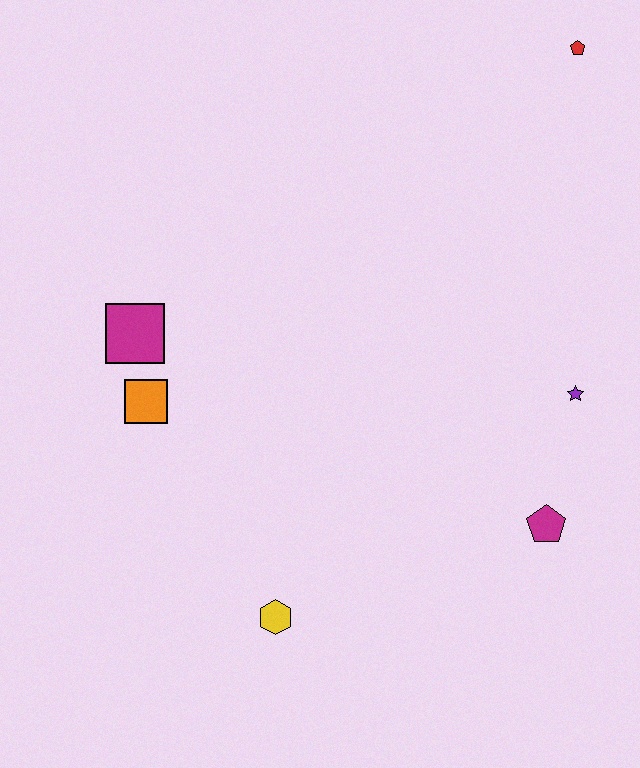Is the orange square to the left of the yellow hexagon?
Yes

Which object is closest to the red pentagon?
The purple star is closest to the red pentagon.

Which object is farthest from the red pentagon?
The yellow hexagon is farthest from the red pentagon.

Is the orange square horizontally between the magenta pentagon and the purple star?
No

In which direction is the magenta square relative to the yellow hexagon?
The magenta square is above the yellow hexagon.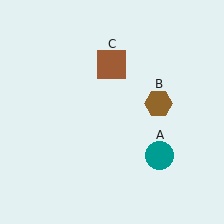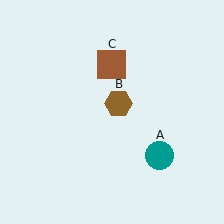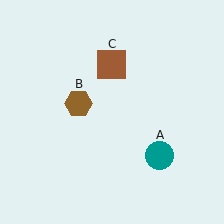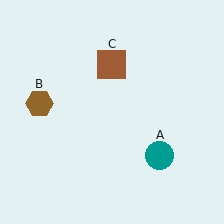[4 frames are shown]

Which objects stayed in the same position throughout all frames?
Teal circle (object A) and brown square (object C) remained stationary.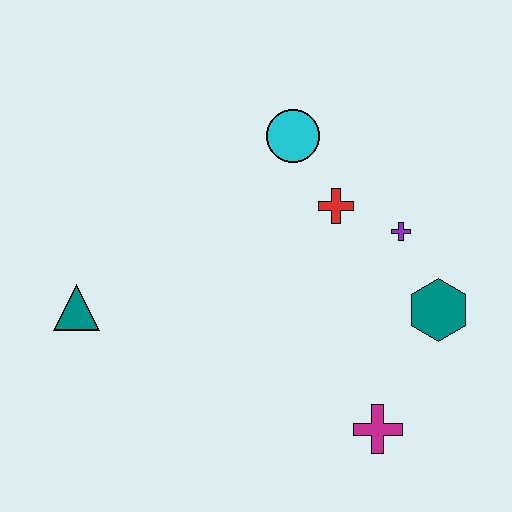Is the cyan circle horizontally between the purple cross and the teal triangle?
Yes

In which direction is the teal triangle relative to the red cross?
The teal triangle is to the left of the red cross.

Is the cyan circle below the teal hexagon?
No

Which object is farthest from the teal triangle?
The teal hexagon is farthest from the teal triangle.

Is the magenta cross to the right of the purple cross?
No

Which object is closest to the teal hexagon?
The purple cross is closest to the teal hexagon.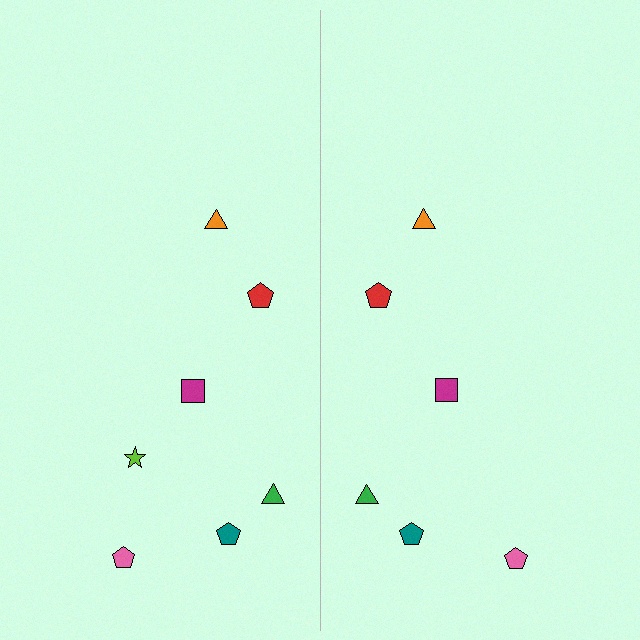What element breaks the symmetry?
A lime star is missing from the right side.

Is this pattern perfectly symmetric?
No, the pattern is not perfectly symmetric. A lime star is missing from the right side.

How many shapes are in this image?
There are 13 shapes in this image.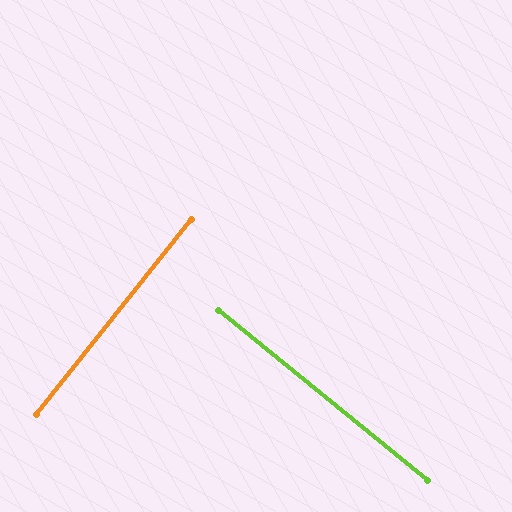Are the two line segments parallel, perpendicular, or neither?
Perpendicular — they meet at approximately 90°.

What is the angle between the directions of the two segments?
Approximately 90 degrees.